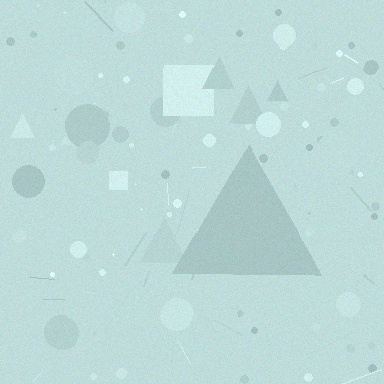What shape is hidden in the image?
A triangle is hidden in the image.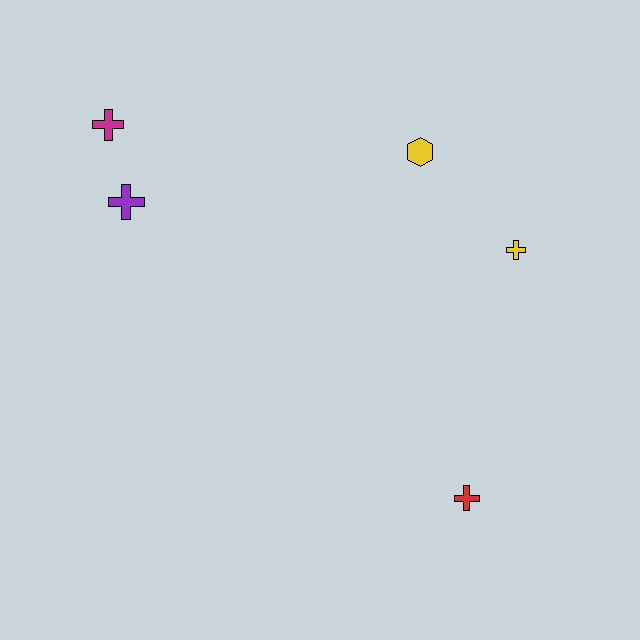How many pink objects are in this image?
There are no pink objects.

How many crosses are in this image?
There are 4 crosses.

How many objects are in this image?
There are 5 objects.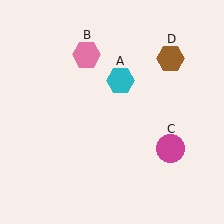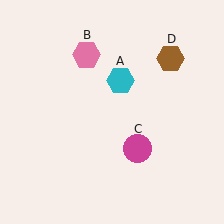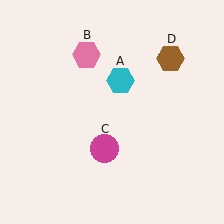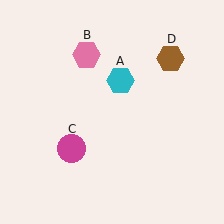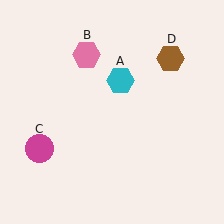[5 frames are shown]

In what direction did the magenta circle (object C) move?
The magenta circle (object C) moved left.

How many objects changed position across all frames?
1 object changed position: magenta circle (object C).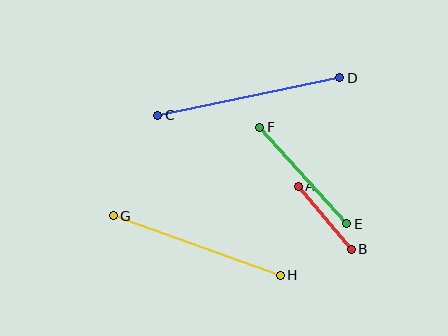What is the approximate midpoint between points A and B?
The midpoint is at approximately (325, 218) pixels.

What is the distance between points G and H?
The distance is approximately 177 pixels.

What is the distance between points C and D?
The distance is approximately 186 pixels.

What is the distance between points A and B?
The distance is approximately 82 pixels.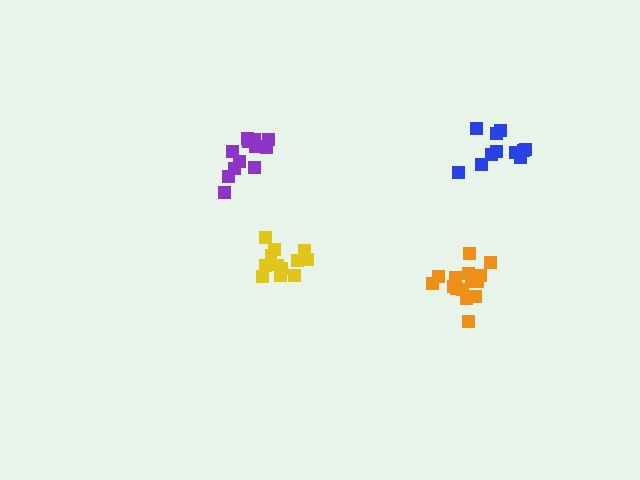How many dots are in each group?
Group 1: 15 dots, Group 2: 12 dots, Group 3: 13 dots, Group 4: 11 dots (51 total).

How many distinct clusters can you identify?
There are 4 distinct clusters.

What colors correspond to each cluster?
The clusters are colored: orange, purple, yellow, blue.